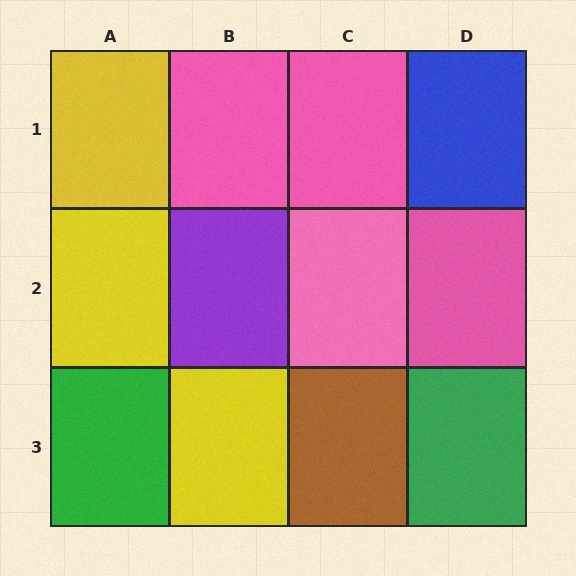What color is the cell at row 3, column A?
Green.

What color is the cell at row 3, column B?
Yellow.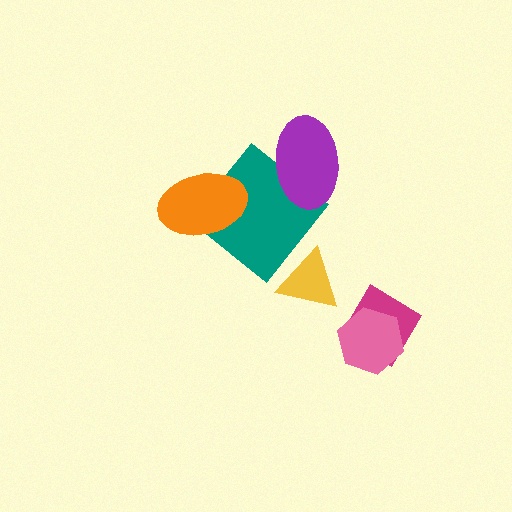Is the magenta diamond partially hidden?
Yes, it is partially covered by another shape.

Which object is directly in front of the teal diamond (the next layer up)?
The purple ellipse is directly in front of the teal diamond.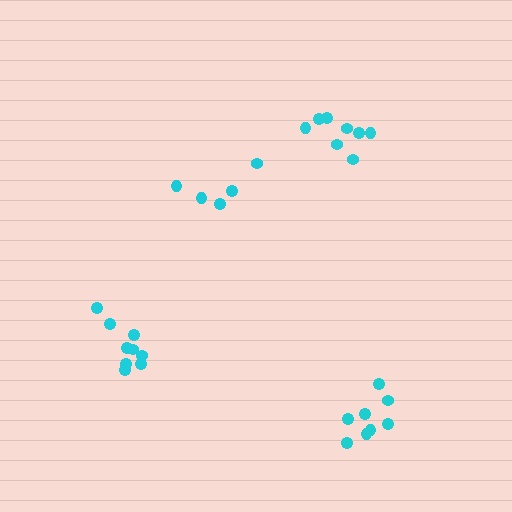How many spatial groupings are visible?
There are 4 spatial groupings.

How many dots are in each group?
Group 1: 9 dots, Group 2: 5 dots, Group 3: 8 dots, Group 4: 8 dots (30 total).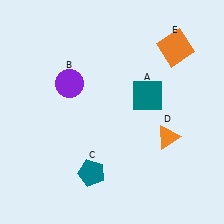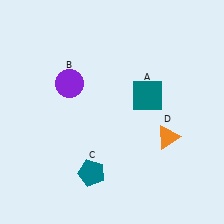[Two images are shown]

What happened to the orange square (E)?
The orange square (E) was removed in Image 2. It was in the top-right area of Image 1.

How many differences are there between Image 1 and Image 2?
There is 1 difference between the two images.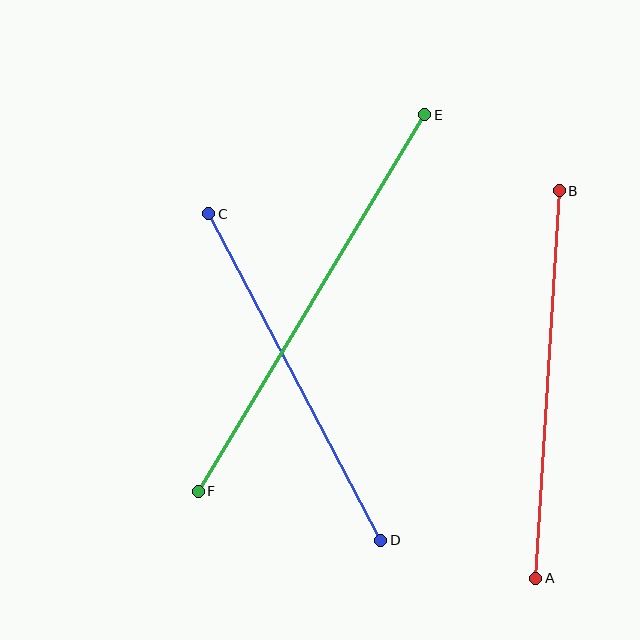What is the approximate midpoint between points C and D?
The midpoint is at approximately (295, 377) pixels.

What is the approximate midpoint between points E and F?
The midpoint is at approximately (311, 303) pixels.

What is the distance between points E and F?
The distance is approximately 439 pixels.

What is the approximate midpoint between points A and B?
The midpoint is at approximately (547, 385) pixels.